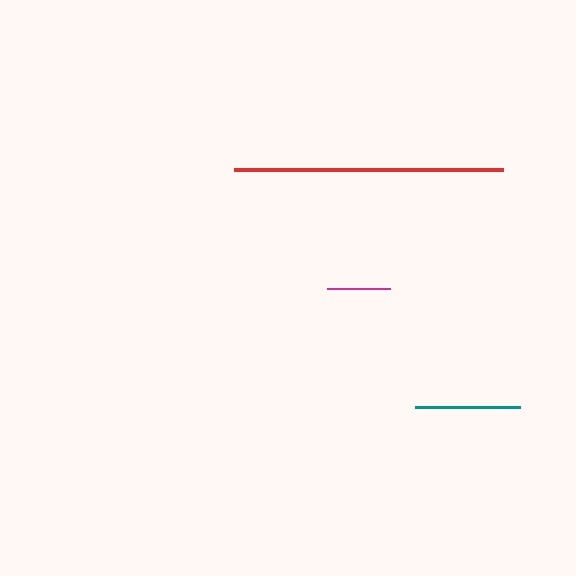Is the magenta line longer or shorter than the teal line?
The teal line is longer than the magenta line.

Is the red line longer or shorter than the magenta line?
The red line is longer than the magenta line.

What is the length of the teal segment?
The teal segment is approximately 105 pixels long.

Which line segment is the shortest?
The magenta line is the shortest at approximately 63 pixels.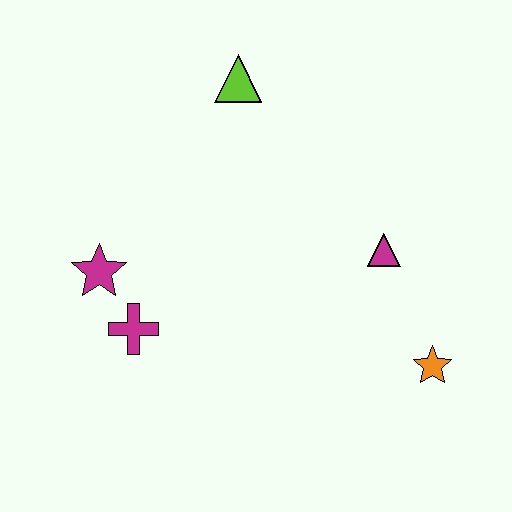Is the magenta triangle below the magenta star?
No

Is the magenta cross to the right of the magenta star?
Yes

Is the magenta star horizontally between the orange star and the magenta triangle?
No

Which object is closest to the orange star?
The magenta triangle is closest to the orange star.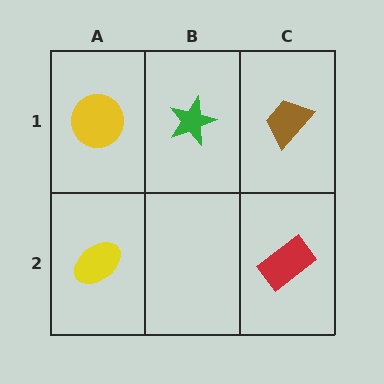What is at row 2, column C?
A red rectangle.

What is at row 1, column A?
A yellow circle.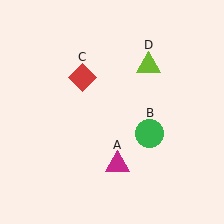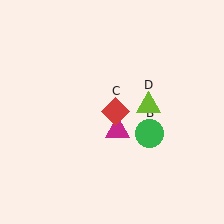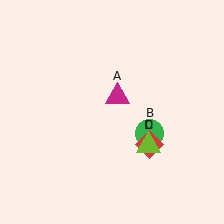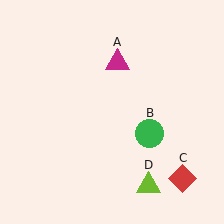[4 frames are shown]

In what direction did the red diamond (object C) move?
The red diamond (object C) moved down and to the right.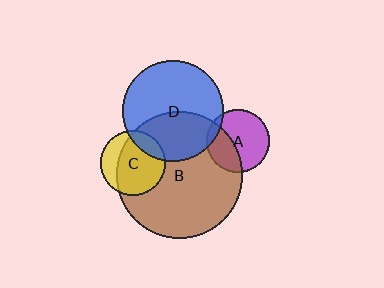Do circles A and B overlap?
Yes.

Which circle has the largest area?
Circle B (brown).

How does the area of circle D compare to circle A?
Approximately 2.6 times.